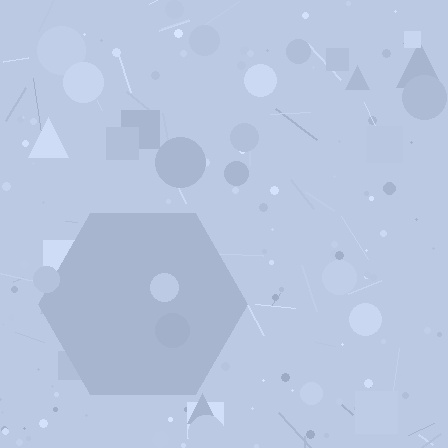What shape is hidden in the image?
A hexagon is hidden in the image.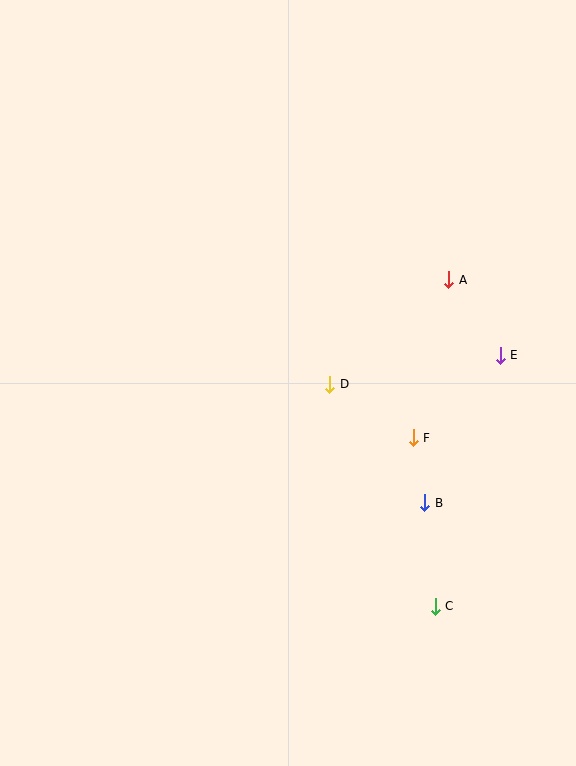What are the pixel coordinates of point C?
Point C is at (435, 606).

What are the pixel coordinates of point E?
Point E is at (500, 355).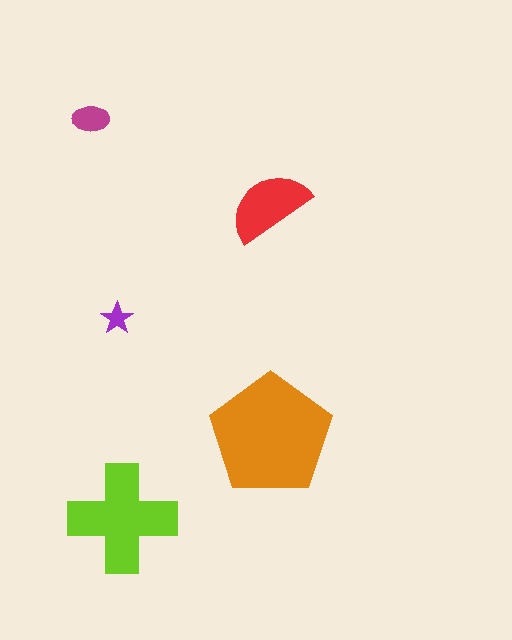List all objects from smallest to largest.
The purple star, the magenta ellipse, the red semicircle, the lime cross, the orange pentagon.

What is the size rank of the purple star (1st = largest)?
5th.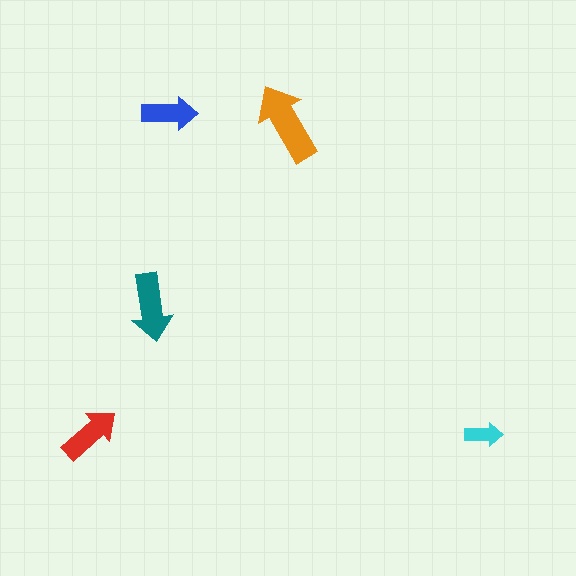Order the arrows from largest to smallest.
the orange one, the teal one, the red one, the blue one, the cyan one.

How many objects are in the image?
There are 5 objects in the image.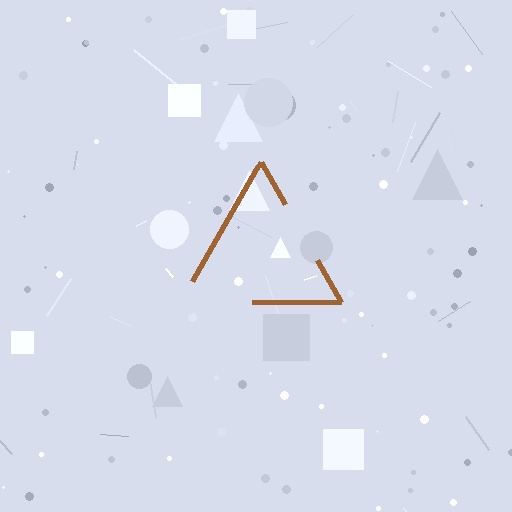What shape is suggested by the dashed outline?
The dashed outline suggests a triangle.